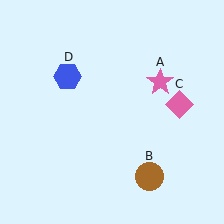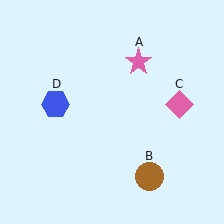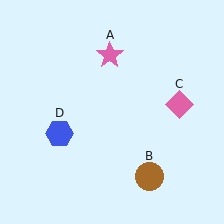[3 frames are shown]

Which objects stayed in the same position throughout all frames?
Brown circle (object B) and pink diamond (object C) remained stationary.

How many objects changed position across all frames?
2 objects changed position: pink star (object A), blue hexagon (object D).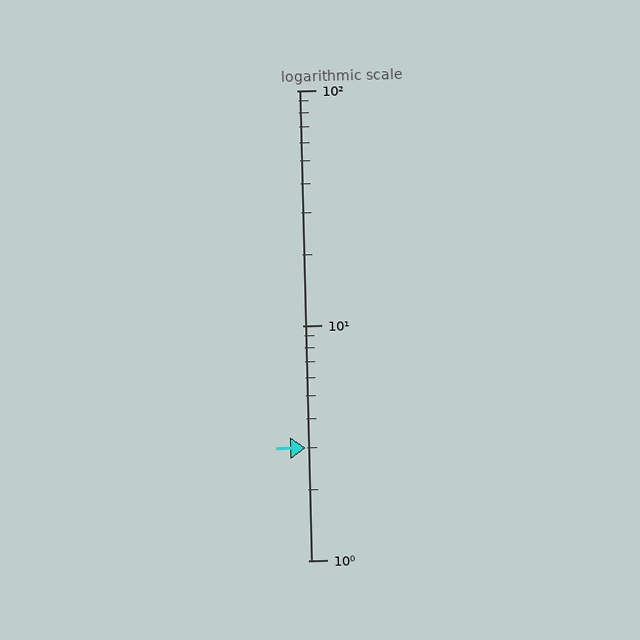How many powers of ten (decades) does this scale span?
The scale spans 2 decades, from 1 to 100.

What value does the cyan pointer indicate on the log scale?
The pointer indicates approximately 3.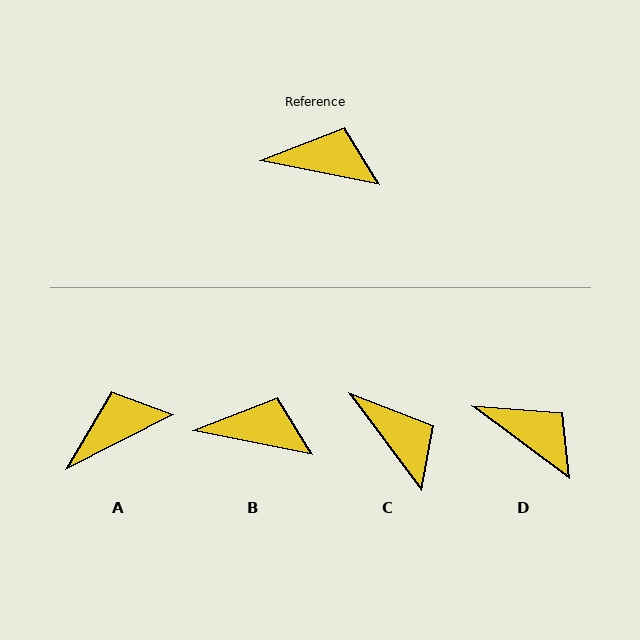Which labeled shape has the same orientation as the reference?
B.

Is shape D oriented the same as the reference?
No, it is off by about 25 degrees.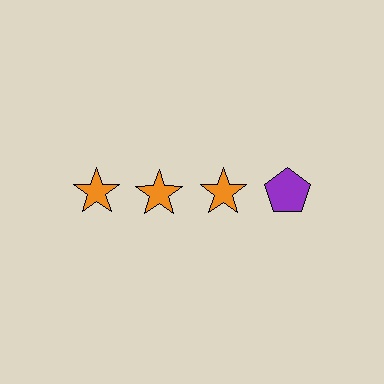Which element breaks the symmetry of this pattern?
The purple pentagon in the top row, second from right column breaks the symmetry. All other shapes are orange stars.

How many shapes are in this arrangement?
There are 4 shapes arranged in a grid pattern.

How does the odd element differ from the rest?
It differs in both color (purple instead of orange) and shape (pentagon instead of star).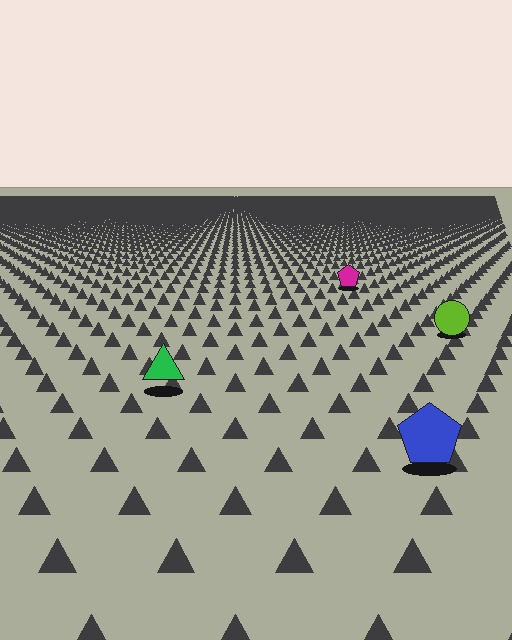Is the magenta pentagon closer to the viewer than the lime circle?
No. The lime circle is closer — you can tell from the texture gradient: the ground texture is coarser near it.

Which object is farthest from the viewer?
The magenta pentagon is farthest from the viewer. It appears smaller and the ground texture around it is denser.